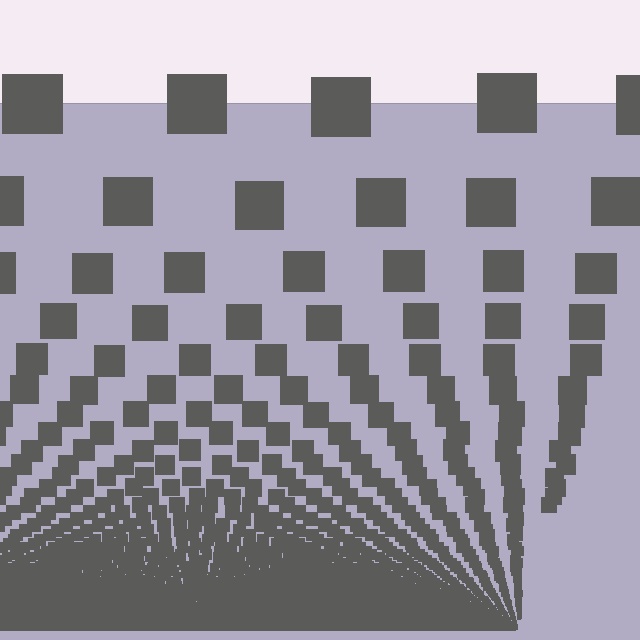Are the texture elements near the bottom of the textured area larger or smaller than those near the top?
Smaller. The gradient is inverted — elements near the bottom are smaller and denser.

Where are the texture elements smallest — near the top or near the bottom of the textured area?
Near the bottom.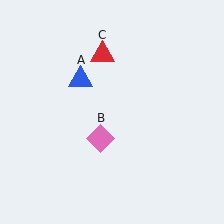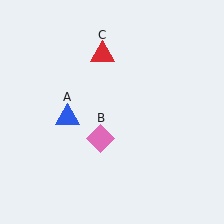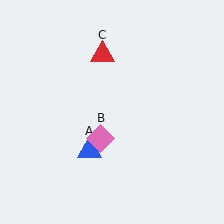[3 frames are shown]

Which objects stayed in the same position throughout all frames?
Pink diamond (object B) and red triangle (object C) remained stationary.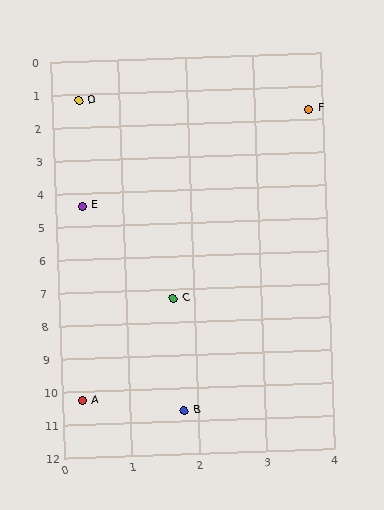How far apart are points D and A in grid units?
Points D and A are about 9.1 grid units apart.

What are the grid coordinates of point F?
Point F is at approximately (3.8, 1.7).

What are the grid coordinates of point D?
Point D is at approximately (0.4, 1.2).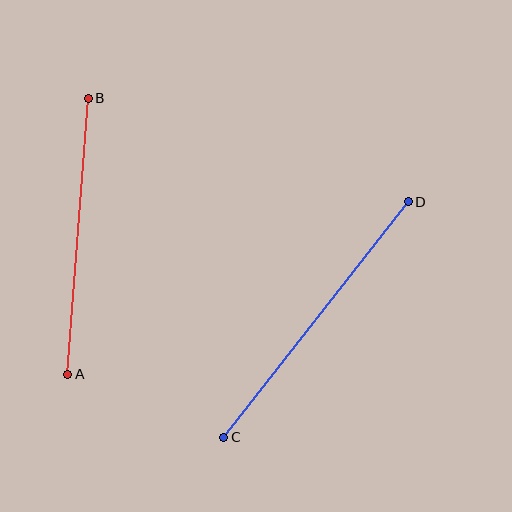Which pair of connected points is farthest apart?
Points C and D are farthest apart.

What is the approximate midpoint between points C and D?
The midpoint is at approximately (316, 319) pixels.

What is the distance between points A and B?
The distance is approximately 277 pixels.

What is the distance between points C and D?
The distance is approximately 299 pixels.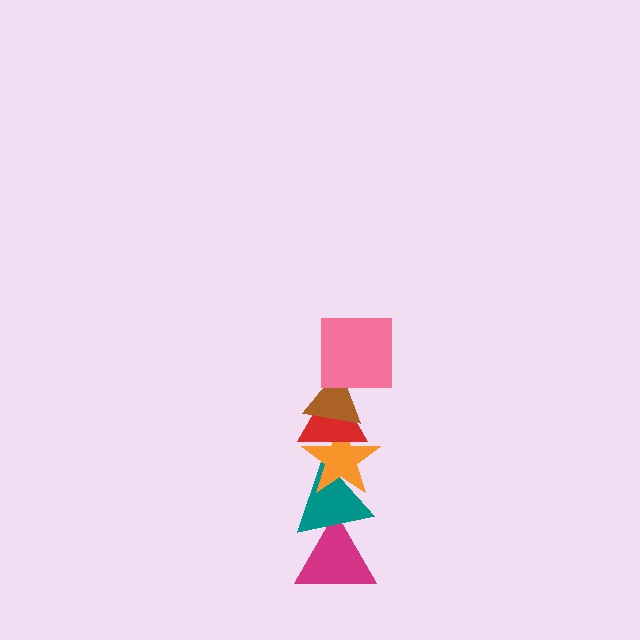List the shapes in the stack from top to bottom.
From top to bottom: the pink square, the brown triangle, the red triangle, the orange star, the teal triangle, the magenta triangle.